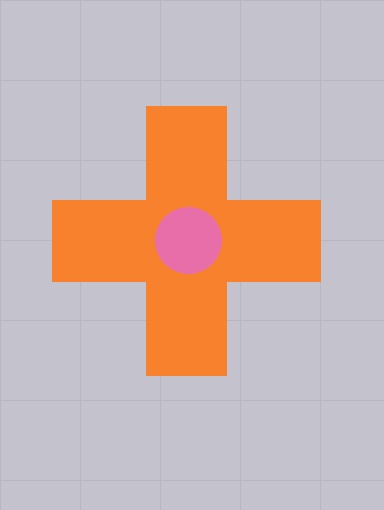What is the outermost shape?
The orange cross.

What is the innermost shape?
The pink circle.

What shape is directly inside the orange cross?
The pink circle.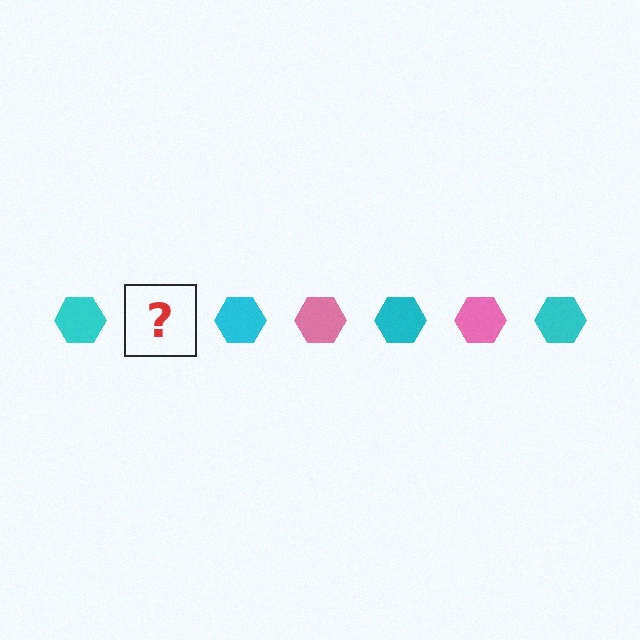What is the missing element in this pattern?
The missing element is a pink hexagon.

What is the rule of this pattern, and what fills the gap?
The rule is that the pattern cycles through cyan, pink hexagons. The gap should be filled with a pink hexagon.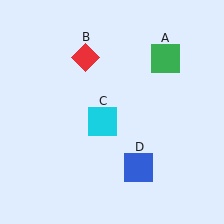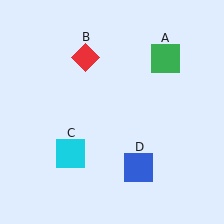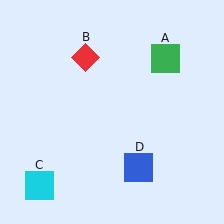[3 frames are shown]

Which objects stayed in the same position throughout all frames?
Green square (object A) and red diamond (object B) and blue square (object D) remained stationary.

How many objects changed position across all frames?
1 object changed position: cyan square (object C).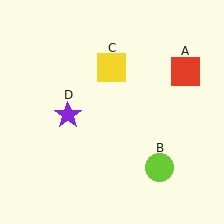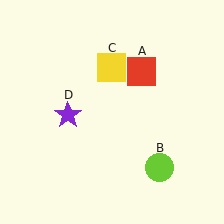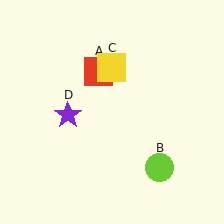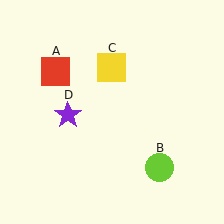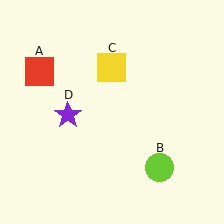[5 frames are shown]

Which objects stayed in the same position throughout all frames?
Lime circle (object B) and yellow square (object C) and purple star (object D) remained stationary.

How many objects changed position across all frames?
1 object changed position: red square (object A).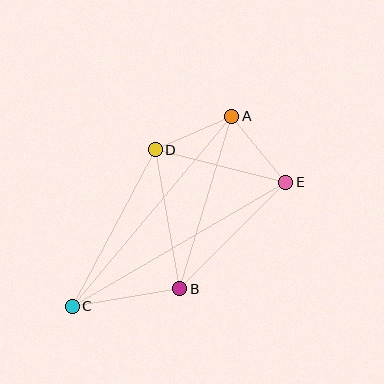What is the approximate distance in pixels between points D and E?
The distance between D and E is approximately 134 pixels.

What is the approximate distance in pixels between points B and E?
The distance between B and E is approximately 150 pixels.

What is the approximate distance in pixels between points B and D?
The distance between B and D is approximately 141 pixels.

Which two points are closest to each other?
Points A and D are closest to each other.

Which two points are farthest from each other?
Points A and C are farthest from each other.